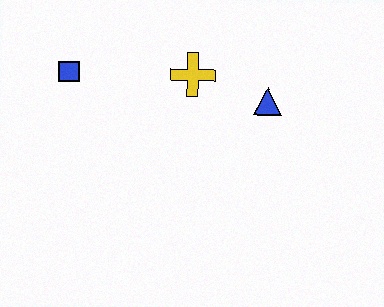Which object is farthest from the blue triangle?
The blue square is farthest from the blue triangle.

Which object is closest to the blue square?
The yellow cross is closest to the blue square.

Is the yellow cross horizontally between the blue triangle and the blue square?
Yes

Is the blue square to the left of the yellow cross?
Yes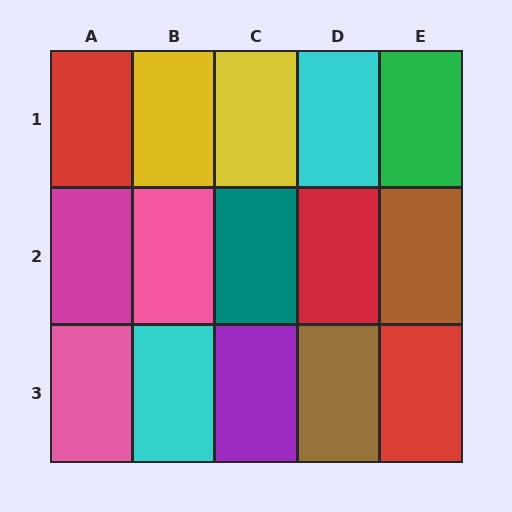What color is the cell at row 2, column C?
Teal.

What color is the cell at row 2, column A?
Magenta.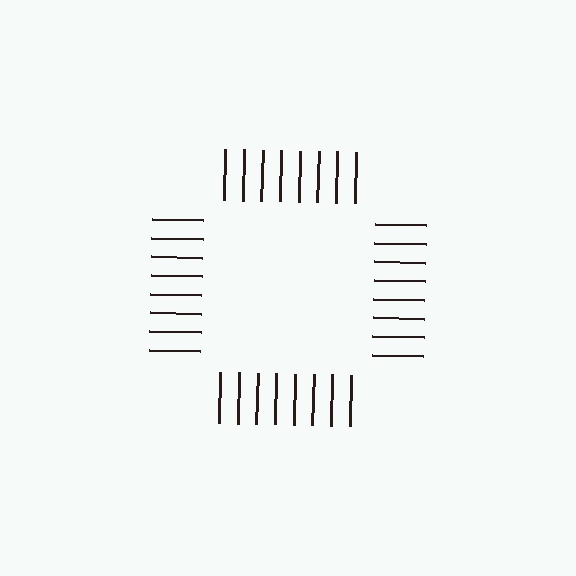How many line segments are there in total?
32 — 8 along each of the 4 edges.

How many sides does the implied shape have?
4 sides — the line-ends trace a square.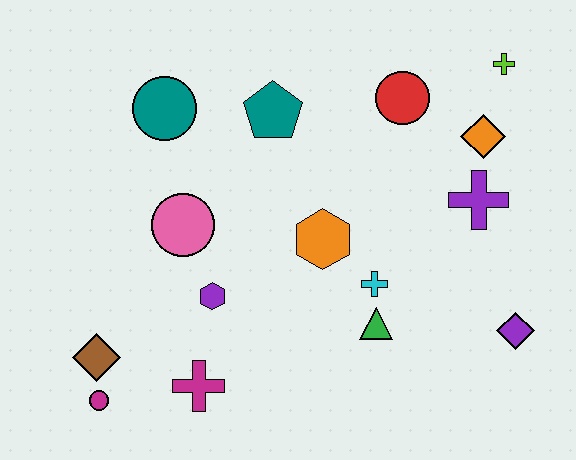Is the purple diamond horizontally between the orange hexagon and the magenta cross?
No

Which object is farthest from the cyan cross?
The magenta circle is farthest from the cyan cross.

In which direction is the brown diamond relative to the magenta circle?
The brown diamond is above the magenta circle.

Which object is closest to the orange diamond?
The purple cross is closest to the orange diamond.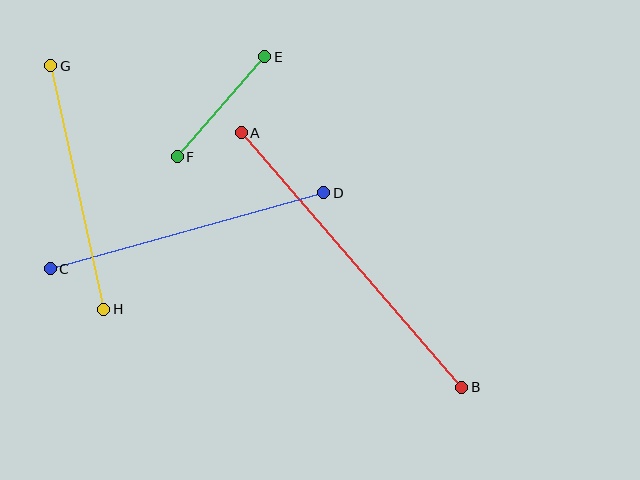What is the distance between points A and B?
The distance is approximately 337 pixels.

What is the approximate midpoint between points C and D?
The midpoint is at approximately (187, 231) pixels.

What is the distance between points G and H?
The distance is approximately 249 pixels.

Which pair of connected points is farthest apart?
Points A and B are farthest apart.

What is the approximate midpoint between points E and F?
The midpoint is at approximately (221, 107) pixels.